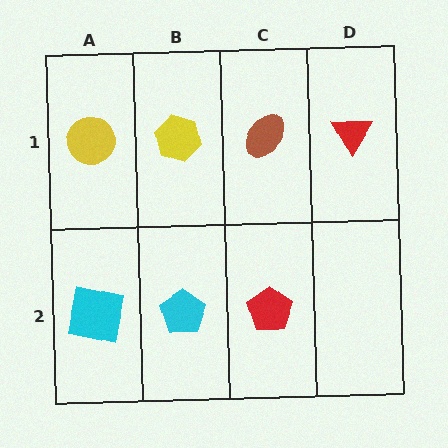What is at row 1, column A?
A yellow circle.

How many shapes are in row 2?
3 shapes.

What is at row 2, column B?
A cyan pentagon.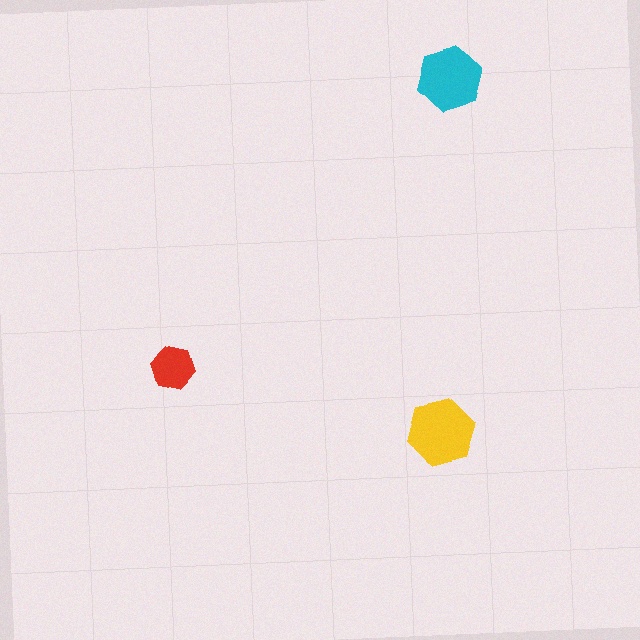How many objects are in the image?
There are 3 objects in the image.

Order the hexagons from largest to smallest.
the yellow one, the cyan one, the red one.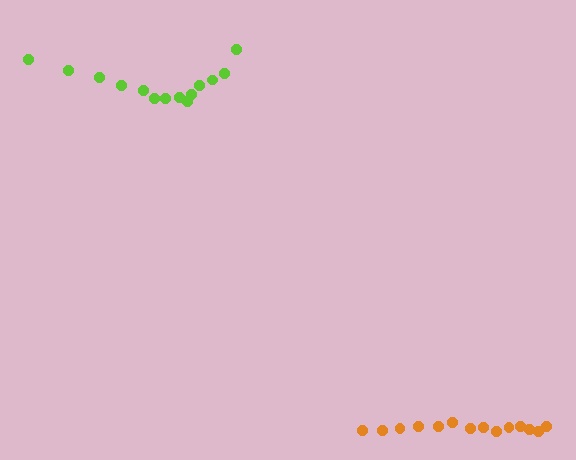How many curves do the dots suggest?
There are 2 distinct paths.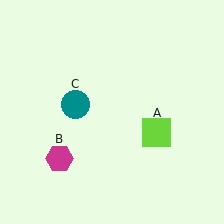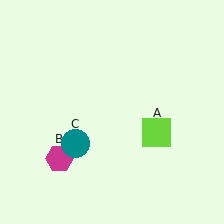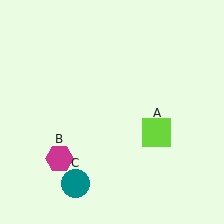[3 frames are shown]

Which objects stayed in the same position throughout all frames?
Lime square (object A) and magenta hexagon (object B) remained stationary.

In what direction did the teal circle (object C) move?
The teal circle (object C) moved down.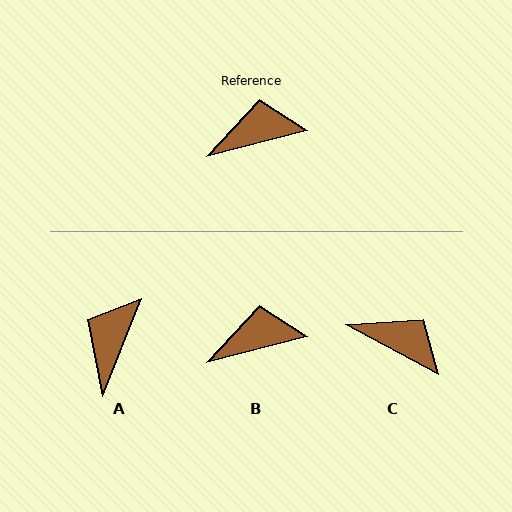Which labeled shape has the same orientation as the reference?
B.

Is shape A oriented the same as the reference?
No, it is off by about 54 degrees.